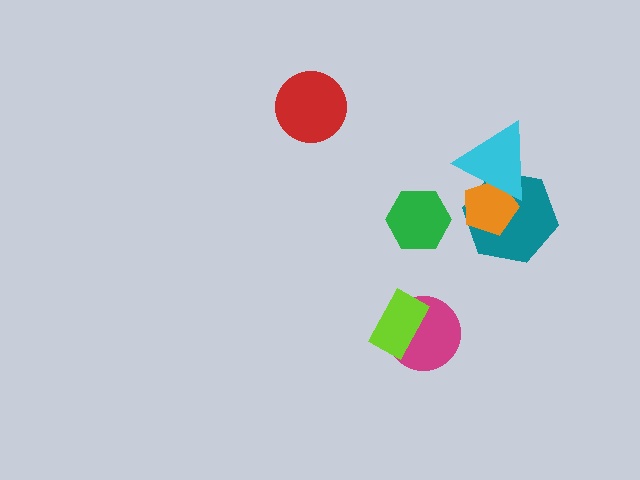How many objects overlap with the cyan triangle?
2 objects overlap with the cyan triangle.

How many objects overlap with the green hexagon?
0 objects overlap with the green hexagon.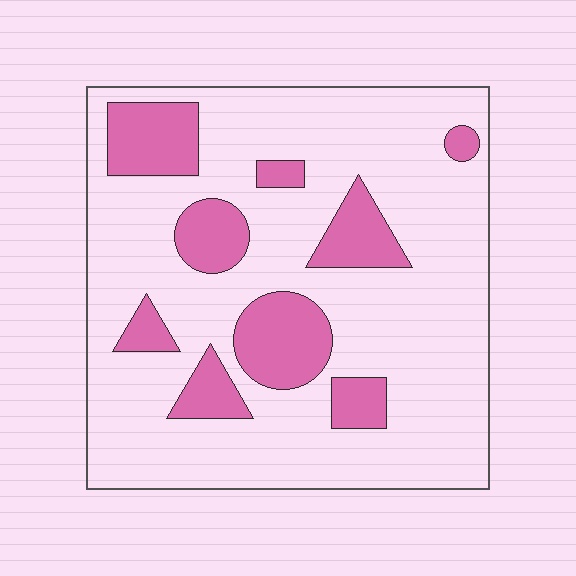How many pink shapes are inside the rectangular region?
9.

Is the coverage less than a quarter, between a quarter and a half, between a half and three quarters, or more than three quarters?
Less than a quarter.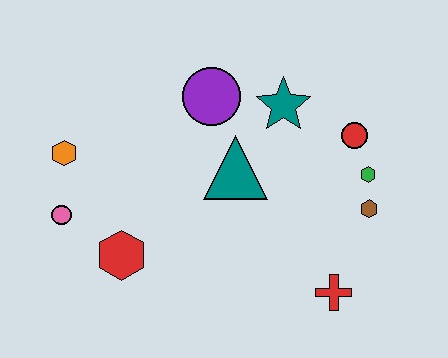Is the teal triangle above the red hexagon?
Yes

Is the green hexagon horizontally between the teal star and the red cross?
No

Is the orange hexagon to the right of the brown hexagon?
No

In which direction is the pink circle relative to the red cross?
The pink circle is to the left of the red cross.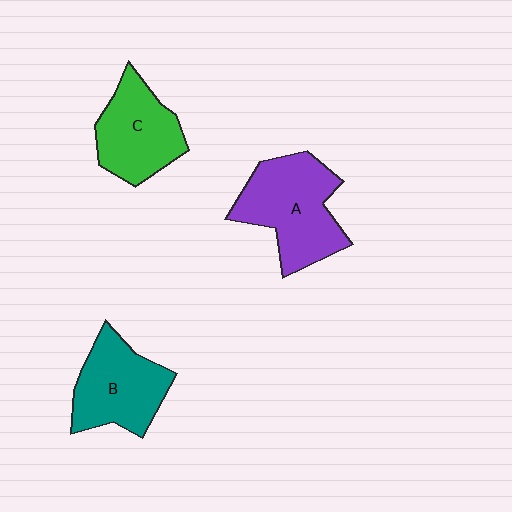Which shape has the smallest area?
Shape C (green).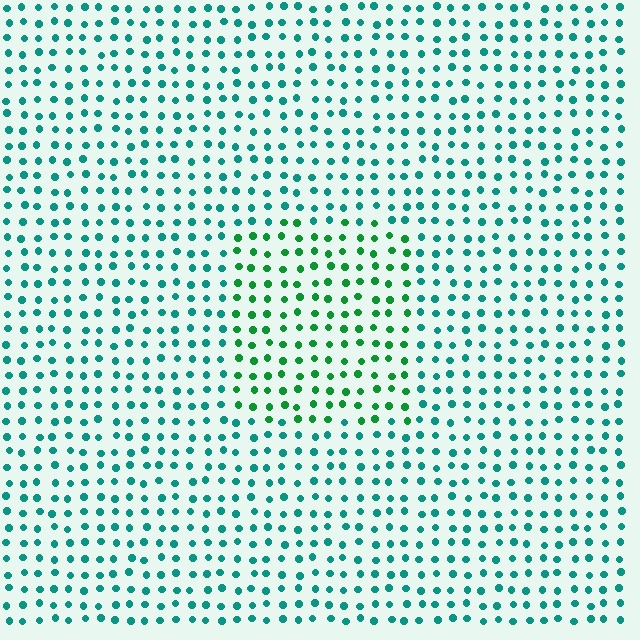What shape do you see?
I see a rectangle.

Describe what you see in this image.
The image is filled with small teal elements in a uniform arrangement. A rectangle-shaped region is visible where the elements are tinted to a slightly different hue, forming a subtle color boundary.